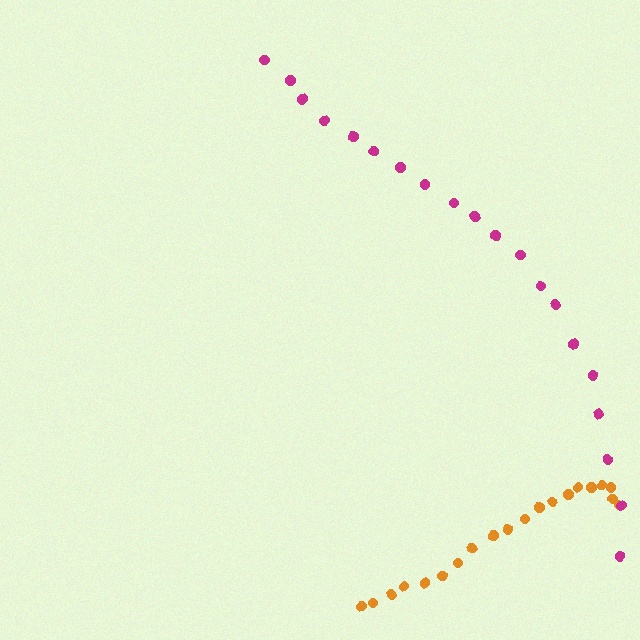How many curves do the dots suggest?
There are 2 distinct paths.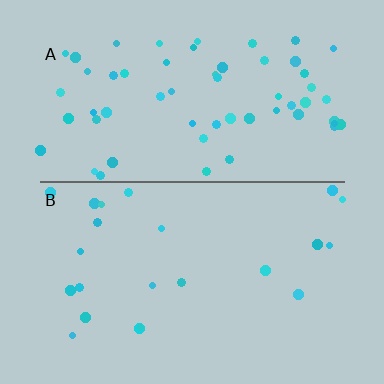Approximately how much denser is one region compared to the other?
Approximately 2.7× — region A over region B.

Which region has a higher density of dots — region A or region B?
A (the top).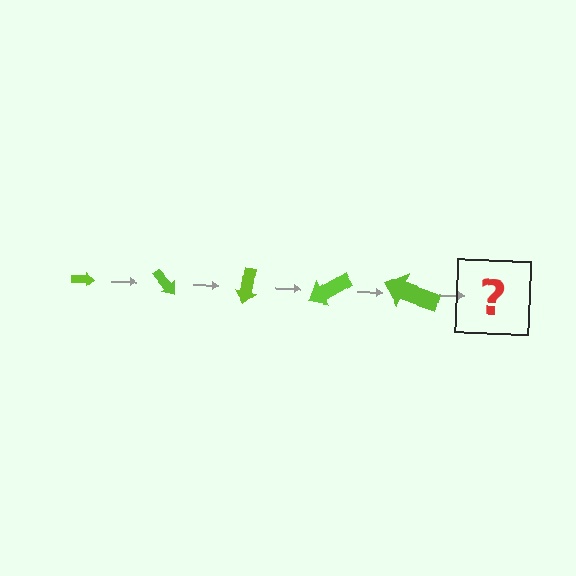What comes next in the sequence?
The next element should be an arrow, larger than the previous one and rotated 250 degrees from the start.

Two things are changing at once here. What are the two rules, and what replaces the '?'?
The two rules are that the arrow grows larger each step and it rotates 50 degrees each step. The '?' should be an arrow, larger than the previous one and rotated 250 degrees from the start.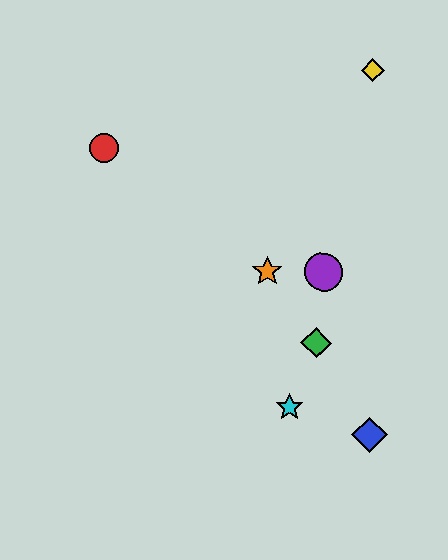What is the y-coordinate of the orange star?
The orange star is at y≈272.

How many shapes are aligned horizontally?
2 shapes (the purple circle, the orange star) are aligned horizontally.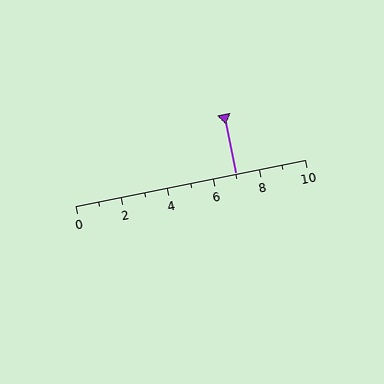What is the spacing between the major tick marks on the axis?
The major ticks are spaced 2 apart.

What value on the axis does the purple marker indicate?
The marker indicates approximately 7.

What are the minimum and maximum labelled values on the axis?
The axis runs from 0 to 10.